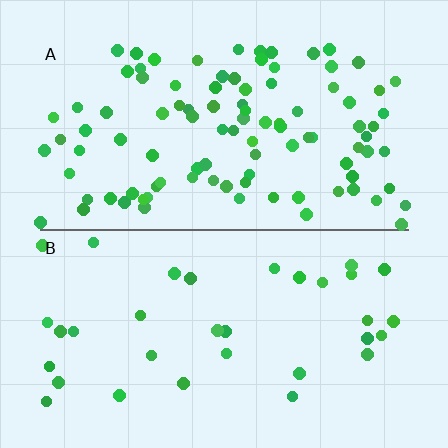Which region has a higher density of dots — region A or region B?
A (the top).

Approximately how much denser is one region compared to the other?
Approximately 2.9× — region A over region B.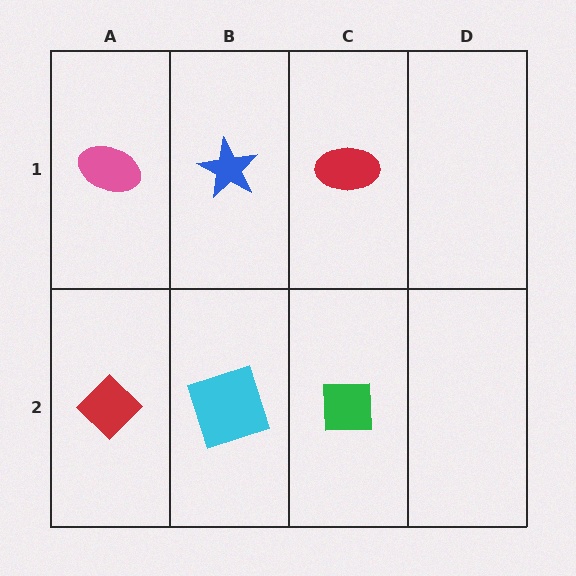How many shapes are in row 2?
3 shapes.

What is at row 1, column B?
A blue star.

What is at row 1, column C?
A red ellipse.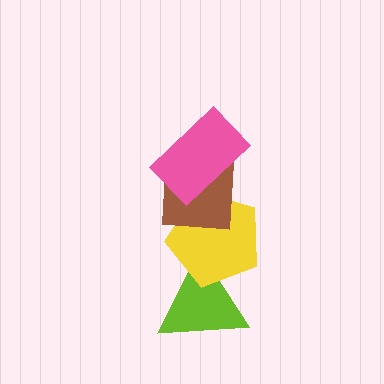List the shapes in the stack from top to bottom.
From top to bottom: the pink rectangle, the brown square, the yellow pentagon, the lime triangle.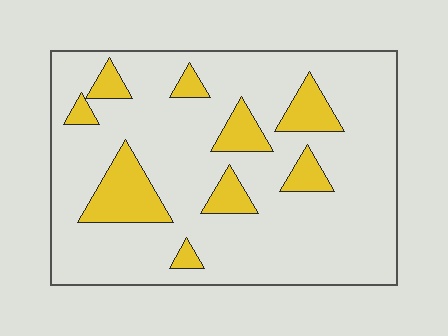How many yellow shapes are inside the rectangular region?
9.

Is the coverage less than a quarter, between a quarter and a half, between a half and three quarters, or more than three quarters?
Less than a quarter.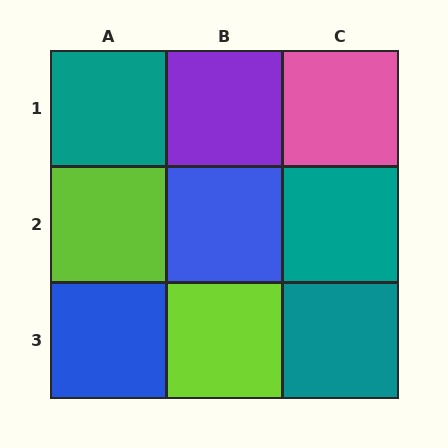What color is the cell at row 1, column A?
Teal.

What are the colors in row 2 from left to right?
Lime, blue, teal.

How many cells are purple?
1 cell is purple.